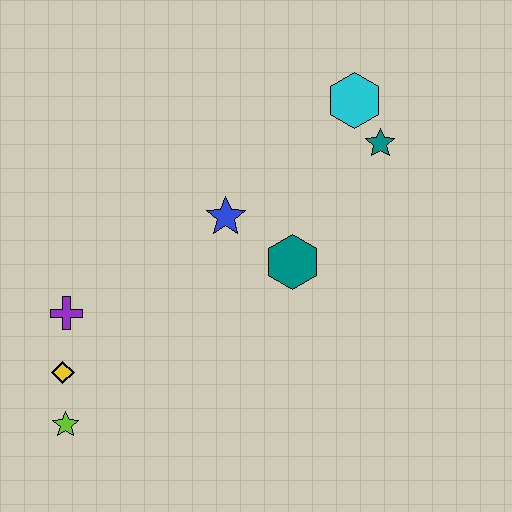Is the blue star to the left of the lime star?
No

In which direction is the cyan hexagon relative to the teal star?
The cyan hexagon is above the teal star.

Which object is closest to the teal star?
The cyan hexagon is closest to the teal star.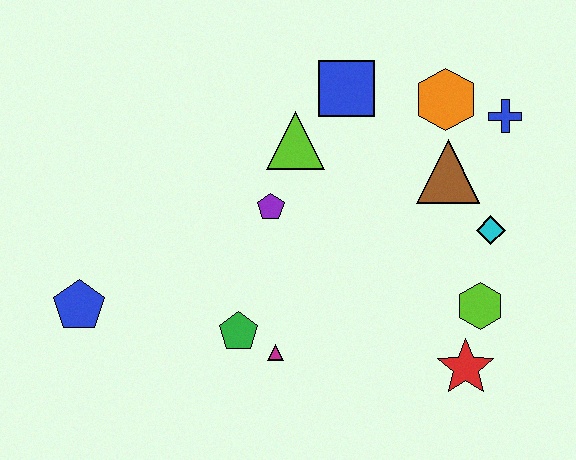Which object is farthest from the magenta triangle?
The blue cross is farthest from the magenta triangle.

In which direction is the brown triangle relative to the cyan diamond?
The brown triangle is above the cyan diamond.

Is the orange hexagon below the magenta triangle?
No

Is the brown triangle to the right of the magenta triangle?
Yes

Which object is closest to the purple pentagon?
The lime triangle is closest to the purple pentagon.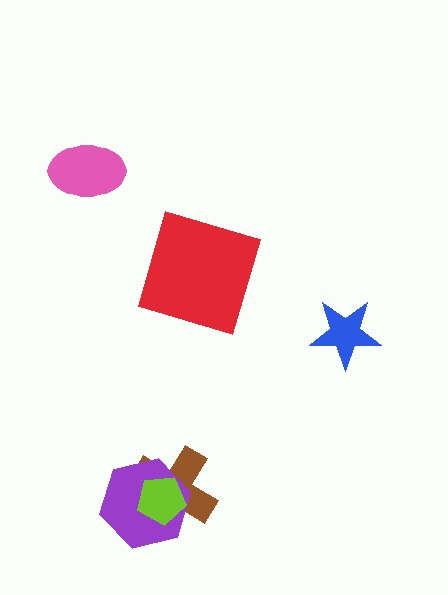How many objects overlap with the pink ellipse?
0 objects overlap with the pink ellipse.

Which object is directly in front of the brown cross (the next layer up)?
The purple hexagon is directly in front of the brown cross.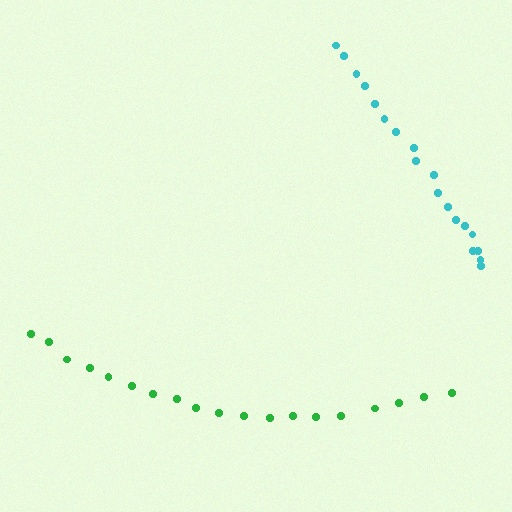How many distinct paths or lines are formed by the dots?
There are 2 distinct paths.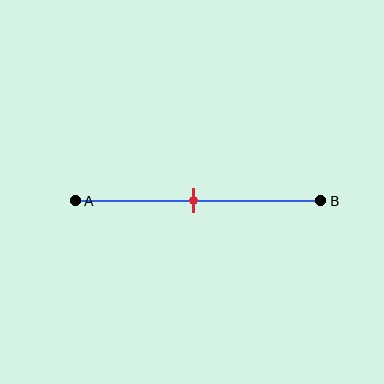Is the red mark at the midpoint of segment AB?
Yes, the mark is approximately at the midpoint.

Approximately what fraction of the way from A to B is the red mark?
The red mark is approximately 50% of the way from A to B.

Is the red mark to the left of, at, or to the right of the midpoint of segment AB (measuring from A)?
The red mark is approximately at the midpoint of segment AB.